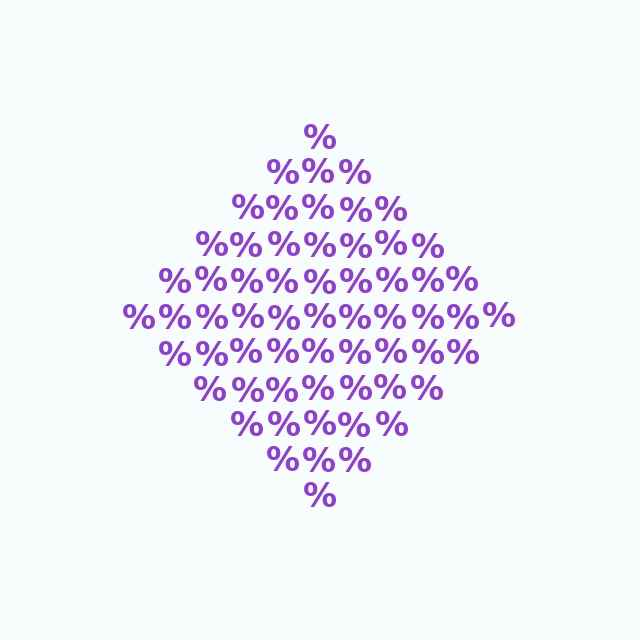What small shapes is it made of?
It is made of small percent signs.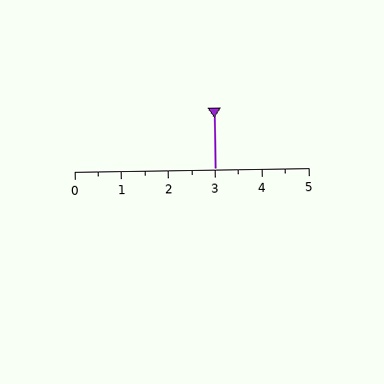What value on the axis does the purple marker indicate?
The marker indicates approximately 3.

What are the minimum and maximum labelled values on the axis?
The axis runs from 0 to 5.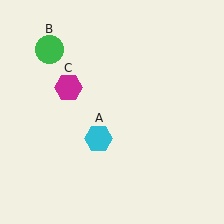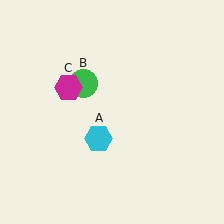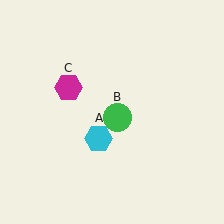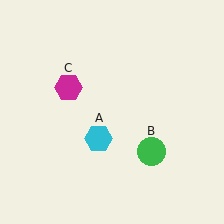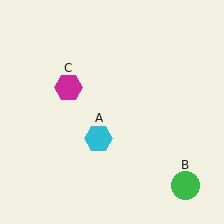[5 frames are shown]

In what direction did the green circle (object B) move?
The green circle (object B) moved down and to the right.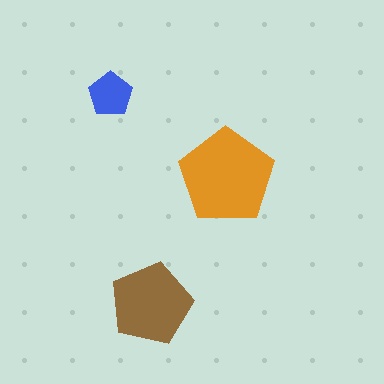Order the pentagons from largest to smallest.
the orange one, the brown one, the blue one.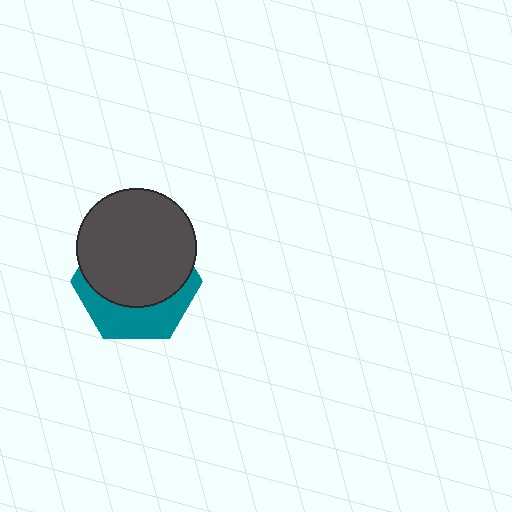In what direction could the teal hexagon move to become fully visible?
The teal hexagon could move down. That would shift it out from behind the dark gray circle entirely.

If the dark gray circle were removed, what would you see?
You would see the complete teal hexagon.